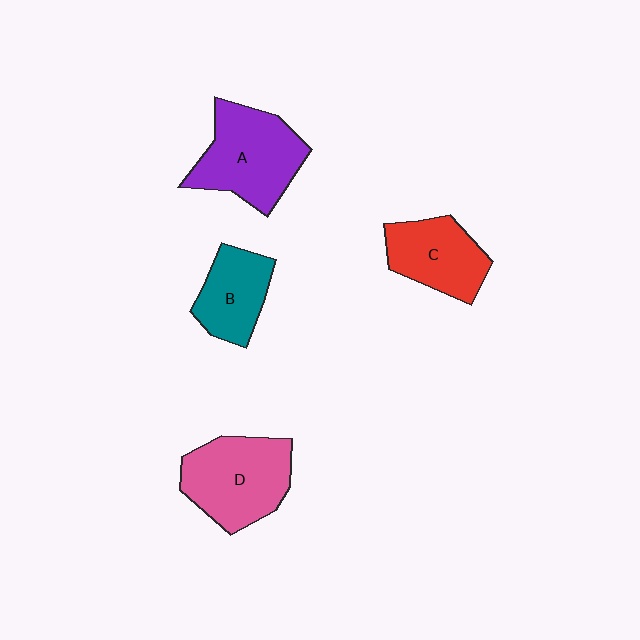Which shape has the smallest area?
Shape B (teal).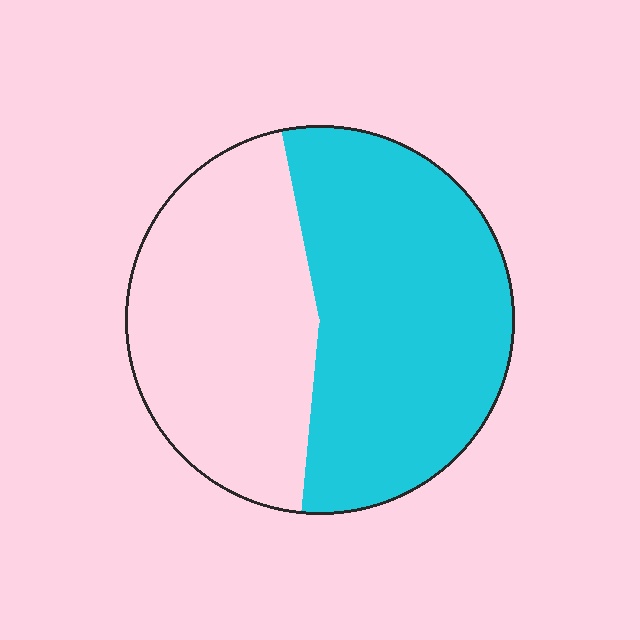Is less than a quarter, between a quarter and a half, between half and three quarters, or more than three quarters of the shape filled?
Between half and three quarters.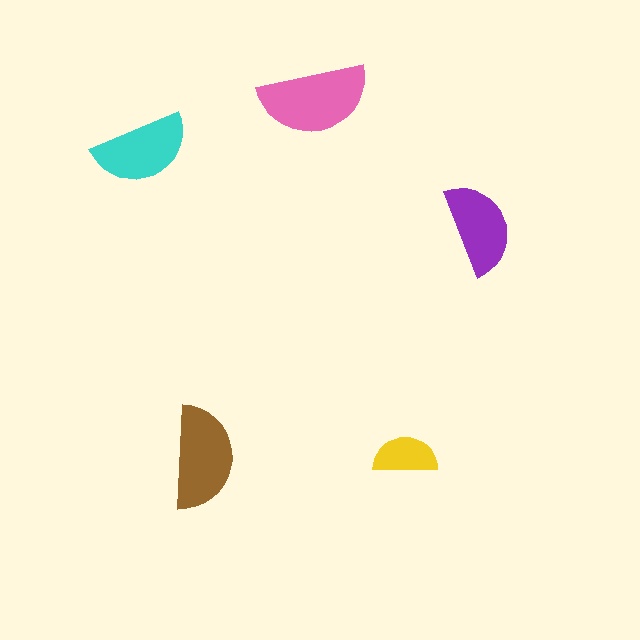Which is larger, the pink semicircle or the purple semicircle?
The pink one.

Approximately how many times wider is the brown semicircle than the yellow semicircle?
About 1.5 times wider.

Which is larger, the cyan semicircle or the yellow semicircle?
The cyan one.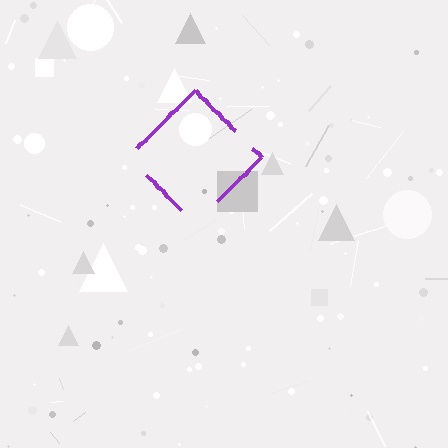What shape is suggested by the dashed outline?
The dashed outline suggests a diamond.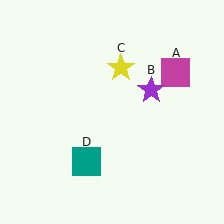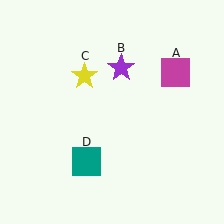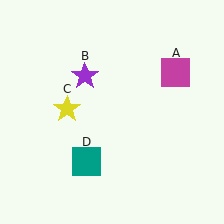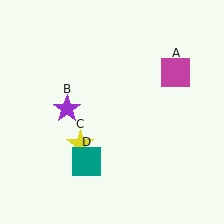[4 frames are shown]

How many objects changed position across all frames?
2 objects changed position: purple star (object B), yellow star (object C).